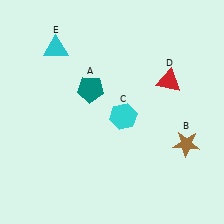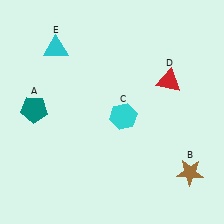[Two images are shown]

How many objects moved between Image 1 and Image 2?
2 objects moved between the two images.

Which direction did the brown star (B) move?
The brown star (B) moved down.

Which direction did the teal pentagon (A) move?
The teal pentagon (A) moved left.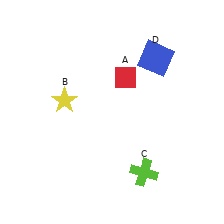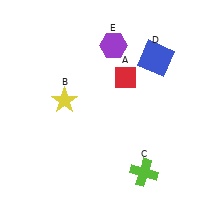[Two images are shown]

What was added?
A purple hexagon (E) was added in Image 2.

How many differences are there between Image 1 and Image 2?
There is 1 difference between the two images.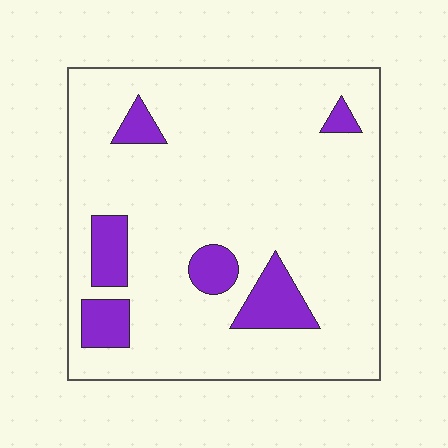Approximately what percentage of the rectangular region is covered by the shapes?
Approximately 15%.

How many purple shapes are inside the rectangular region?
6.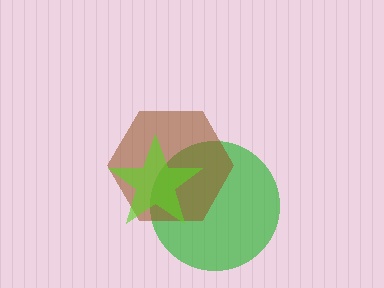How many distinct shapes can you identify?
There are 3 distinct shapes: a green circle, a brown hexagon, a lime star.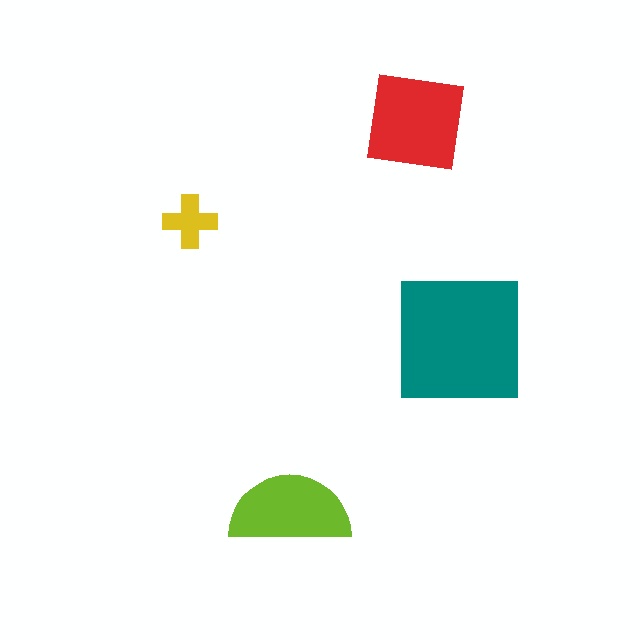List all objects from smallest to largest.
The yellow cross, the lime semicircle, the red square, the teal square.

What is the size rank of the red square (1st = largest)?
2nd.